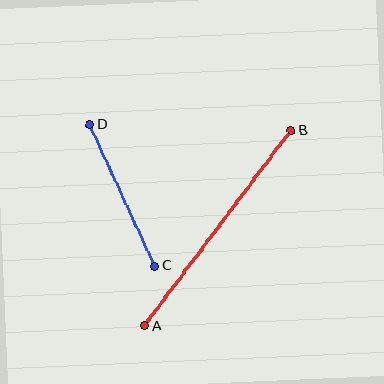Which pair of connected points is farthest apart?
Points A and B are farthest apart.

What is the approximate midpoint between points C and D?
The midpoint is at approximately (122, 195) pixels.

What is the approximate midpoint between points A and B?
The midpoint is at approximately (218, 228) pixels.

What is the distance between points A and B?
The distance is approximately 244 pixels.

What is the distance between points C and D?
The distance is approximately 156 pixels.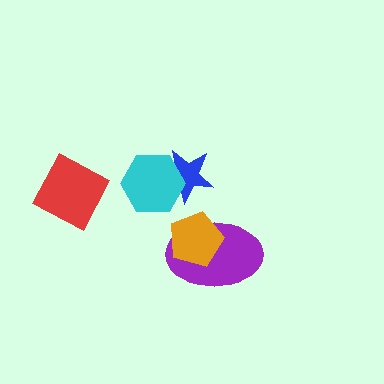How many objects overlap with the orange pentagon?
1 object overlaps with the orange pentagon.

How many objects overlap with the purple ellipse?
1 object overlaps with the purple ellipse.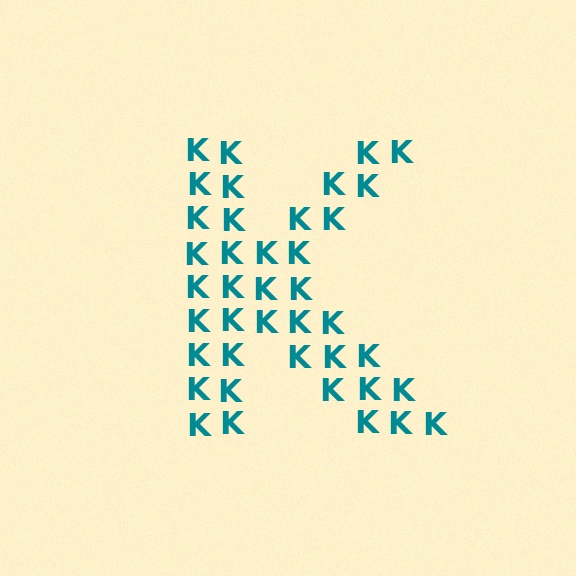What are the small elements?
The small elements are letter K's.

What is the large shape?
The large shape is the letter K.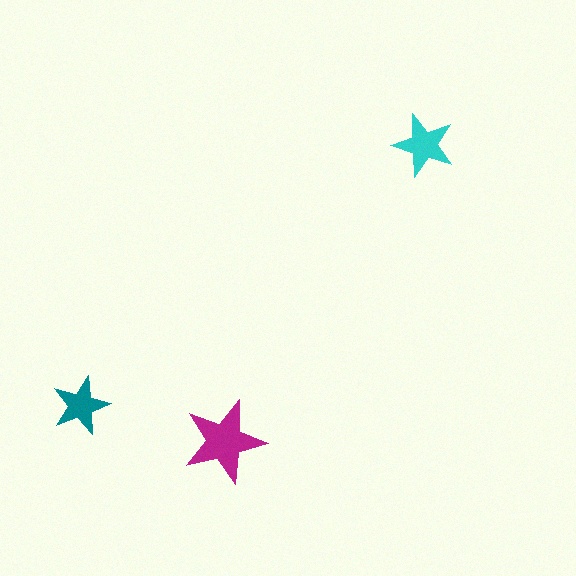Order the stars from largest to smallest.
the magenta one, the cyan one, the teal one.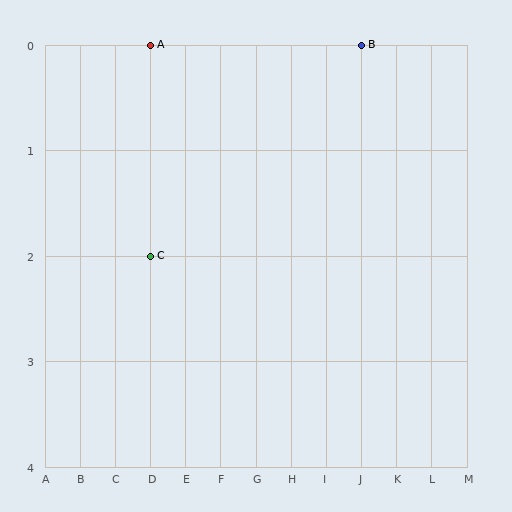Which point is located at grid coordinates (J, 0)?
Point B is at (J, 0).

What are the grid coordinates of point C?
Point C is at grid coordinates (D, 2).